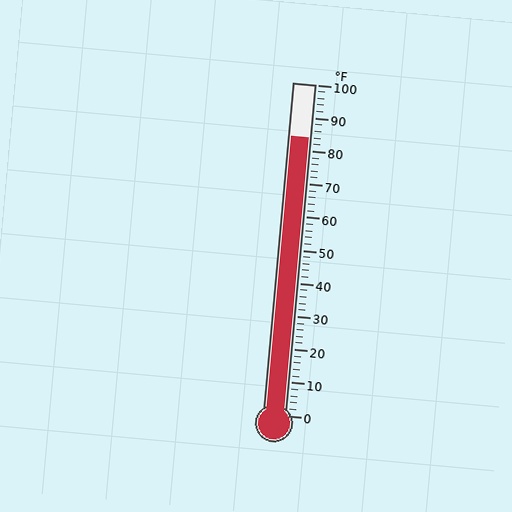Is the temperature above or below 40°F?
The temperature is above 40°F.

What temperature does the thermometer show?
The thermometer shows approximately 84°F.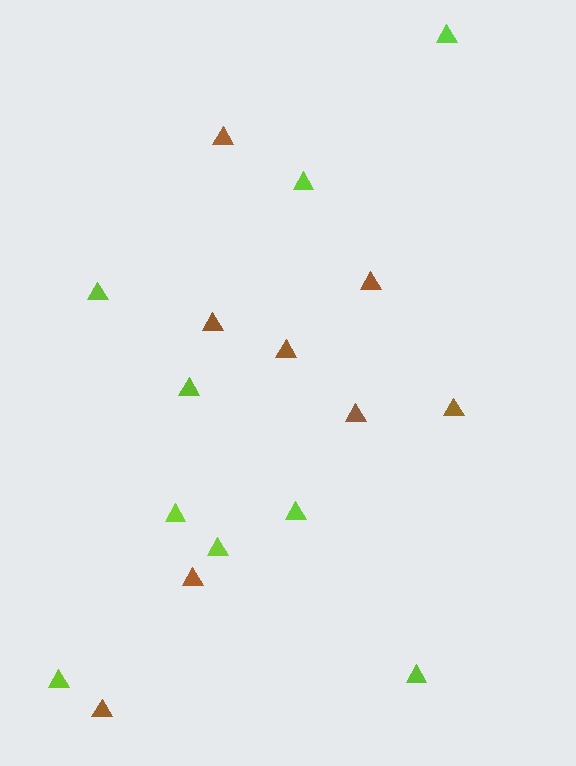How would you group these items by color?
There are 2 groups: one group of brown triangles (8) and one group of lime triangles (9).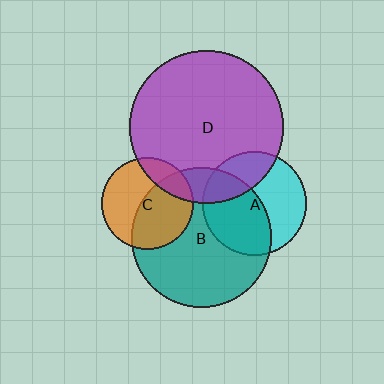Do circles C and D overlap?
Yes.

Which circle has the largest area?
Circle D (purple).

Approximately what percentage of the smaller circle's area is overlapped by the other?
Approximately 20%.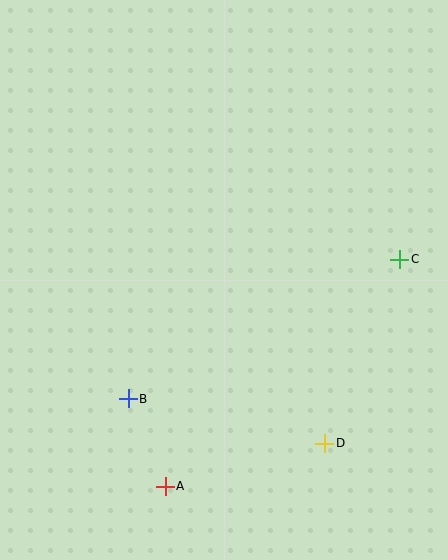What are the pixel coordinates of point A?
Point A is at (165, 486).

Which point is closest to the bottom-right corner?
Point D is closest to the bottom-right corner.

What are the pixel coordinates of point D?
Point D is at (325, 443).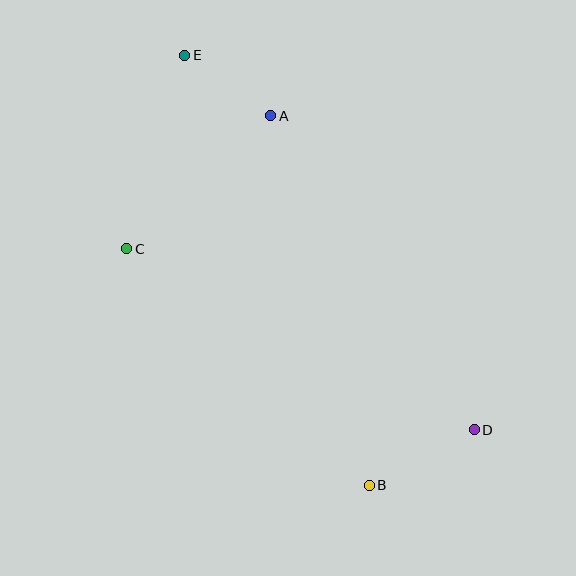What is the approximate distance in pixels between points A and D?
The distance between A and D is approximately 374 pixels.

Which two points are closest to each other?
Points A and E are closest to each other.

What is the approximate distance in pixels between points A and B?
The distance between A and B is approximately 382 pixels.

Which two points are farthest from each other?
Points D and E are farthest from each other.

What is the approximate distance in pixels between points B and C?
The distance between B and C is approximately 338 pixels.